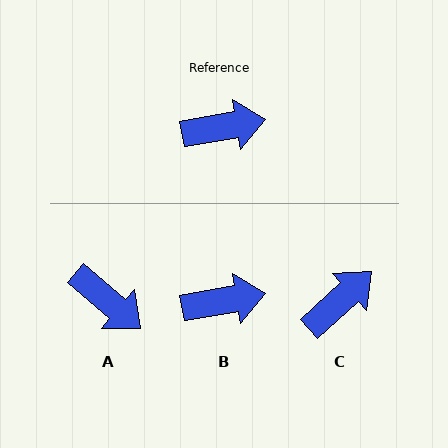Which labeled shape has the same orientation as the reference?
B.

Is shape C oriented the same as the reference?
No, it is off by about 33 degrees.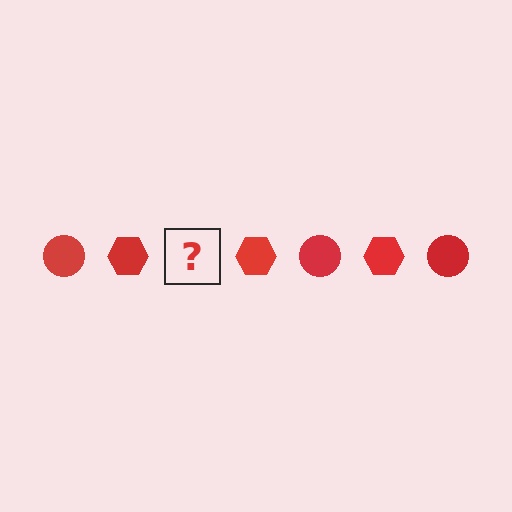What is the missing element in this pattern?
The missing element is a red circle.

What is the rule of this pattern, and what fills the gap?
The rule is that the pattern cycles through circle, hexagon shapes in red. The gap should be filled with a red circle.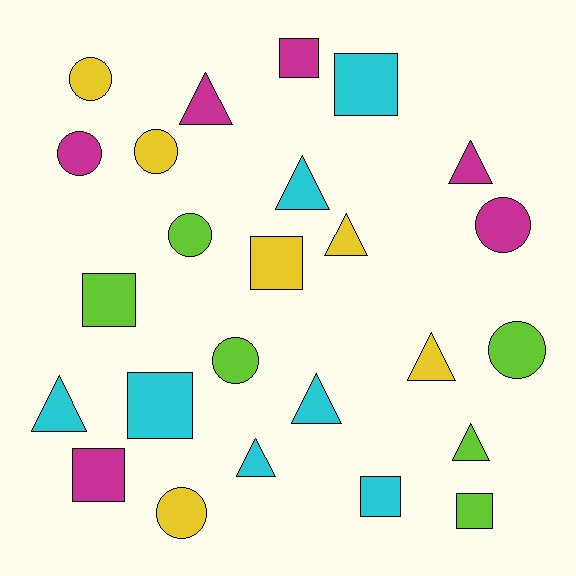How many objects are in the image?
There are 25 objects.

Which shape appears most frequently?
Triangle, with 9 objects.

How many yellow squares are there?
There is 1 yellow square.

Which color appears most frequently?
Cyan, with 7 objects.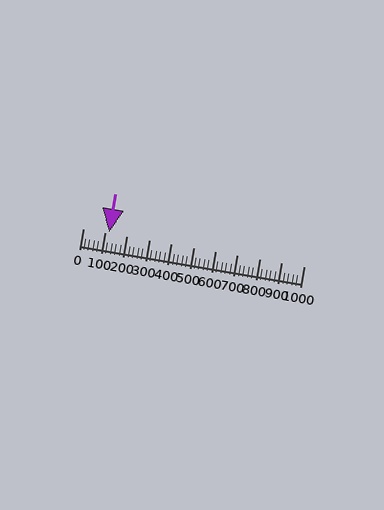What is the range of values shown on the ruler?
The ruler shows values from 0 to 1000.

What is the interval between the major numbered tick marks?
The major tick marks are spaced 100 units apart.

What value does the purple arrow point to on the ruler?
The purple arrow points to approximately 120.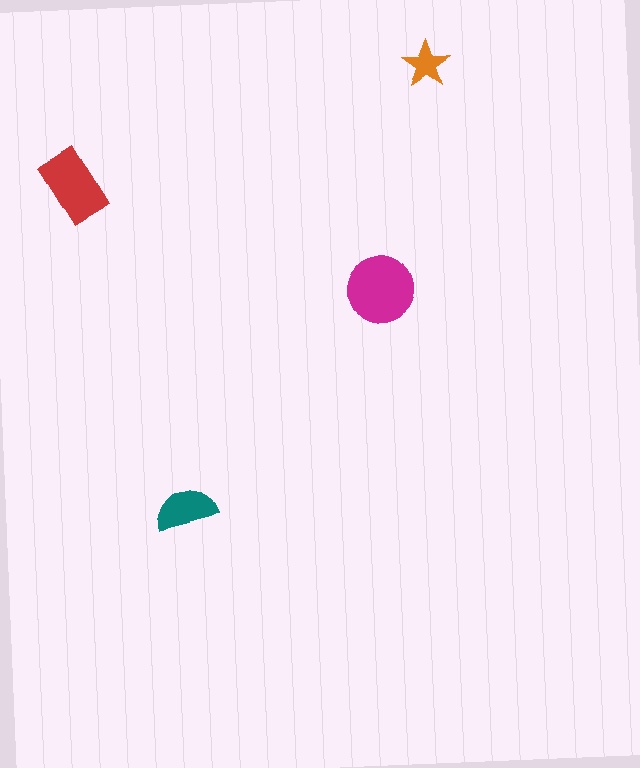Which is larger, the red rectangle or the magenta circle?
The magenta circle.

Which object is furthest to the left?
The red rectangle is leftmost.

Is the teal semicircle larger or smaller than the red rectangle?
Smaller.